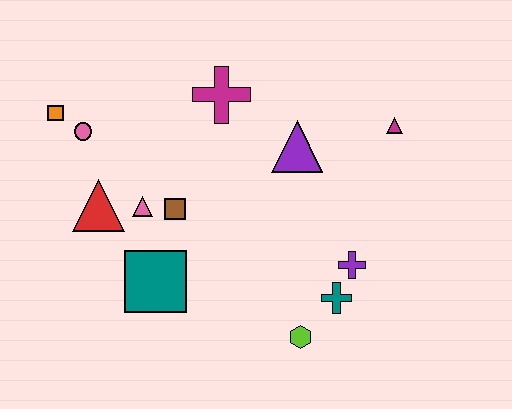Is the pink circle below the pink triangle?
No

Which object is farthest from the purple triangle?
The orange square is farthest from the purple triangle.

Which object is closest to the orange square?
The pink circle is closest to the orange square.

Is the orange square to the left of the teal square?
Yes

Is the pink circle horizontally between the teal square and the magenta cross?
No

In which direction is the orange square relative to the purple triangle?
The orange square is to the left of the purple triangle.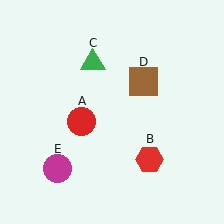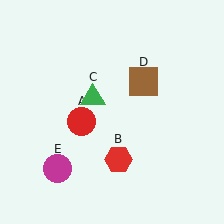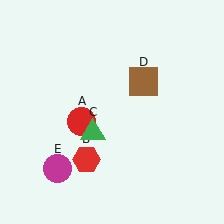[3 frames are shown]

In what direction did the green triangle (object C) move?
The green triangle (object C) moved down.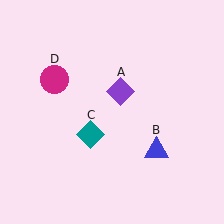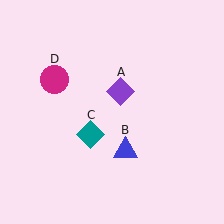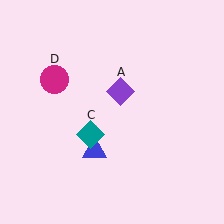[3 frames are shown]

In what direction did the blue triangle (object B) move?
The blue triangle (object B) moved left.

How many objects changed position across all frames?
1 object changed position: blue triangle (object B).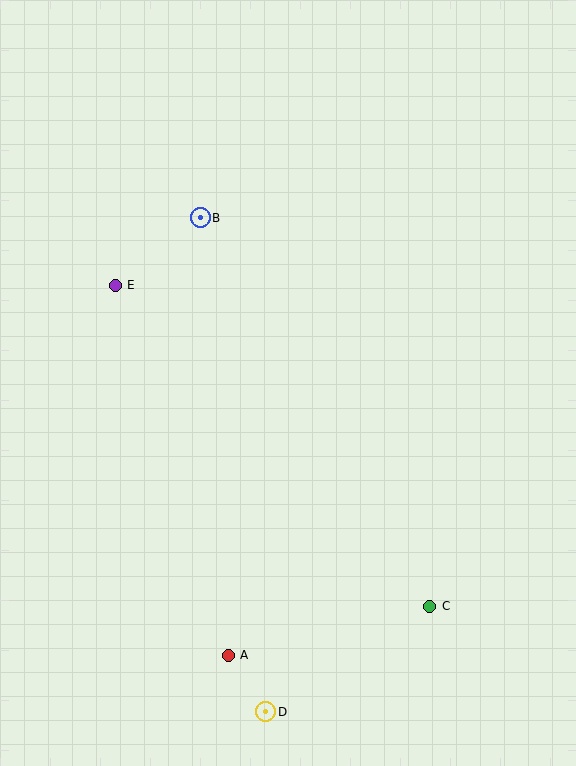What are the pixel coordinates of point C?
Point C is at (430, 606).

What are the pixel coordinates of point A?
Point A is at (228, 655).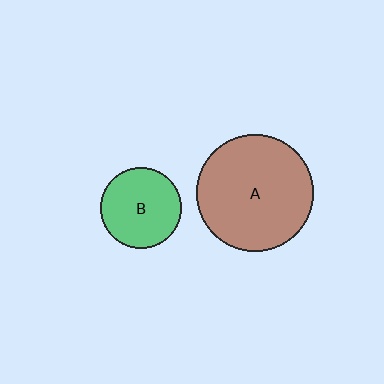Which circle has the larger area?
Circle A (brown).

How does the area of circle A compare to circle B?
Approximately 2.1 times.